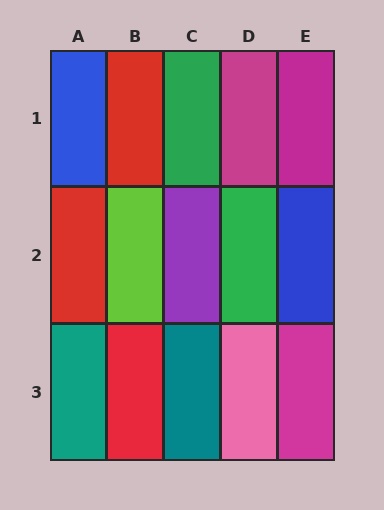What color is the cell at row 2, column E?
Blue.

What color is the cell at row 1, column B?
Red.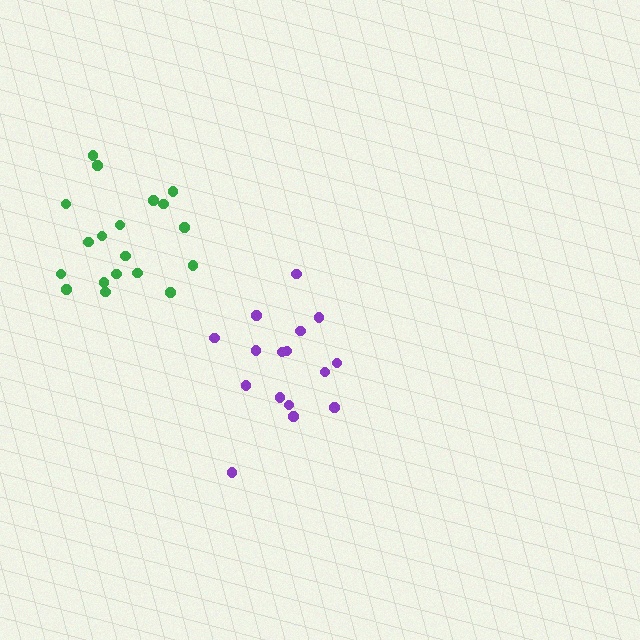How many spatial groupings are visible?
There are 2 spatial groupings.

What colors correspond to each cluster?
The clusters are colored: purple, green.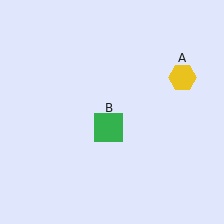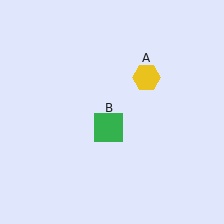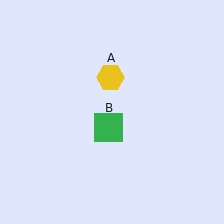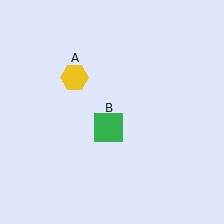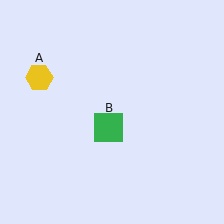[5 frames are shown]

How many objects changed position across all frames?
1 object changed position: yellow hexagon (object A).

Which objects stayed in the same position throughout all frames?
Green square (object B) remained stationary.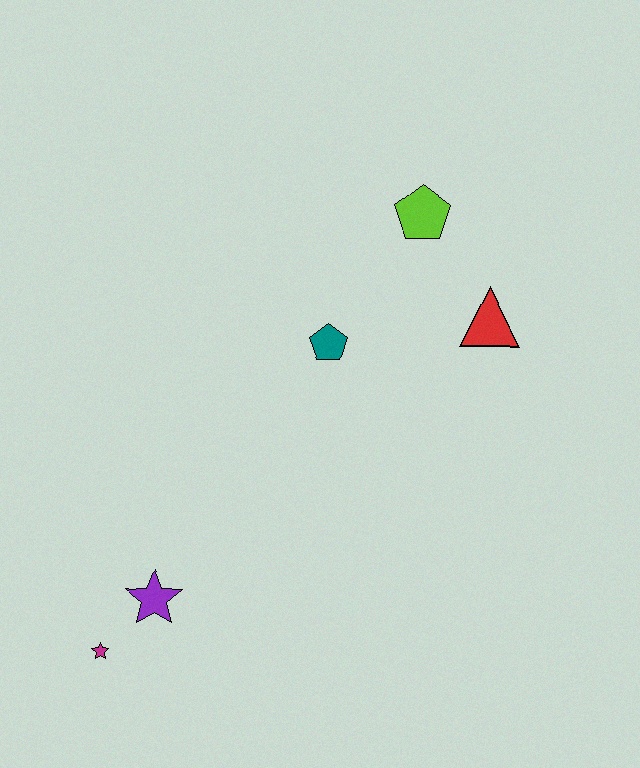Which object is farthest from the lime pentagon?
The magenta star is farthest from the lime pentagon.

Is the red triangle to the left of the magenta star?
No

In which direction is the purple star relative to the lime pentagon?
The purple star is below the lime pentagon.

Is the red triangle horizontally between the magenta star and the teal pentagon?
No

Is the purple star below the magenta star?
No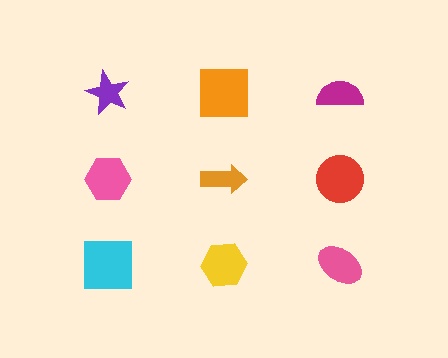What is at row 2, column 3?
A red circle.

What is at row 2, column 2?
An orange arrow.